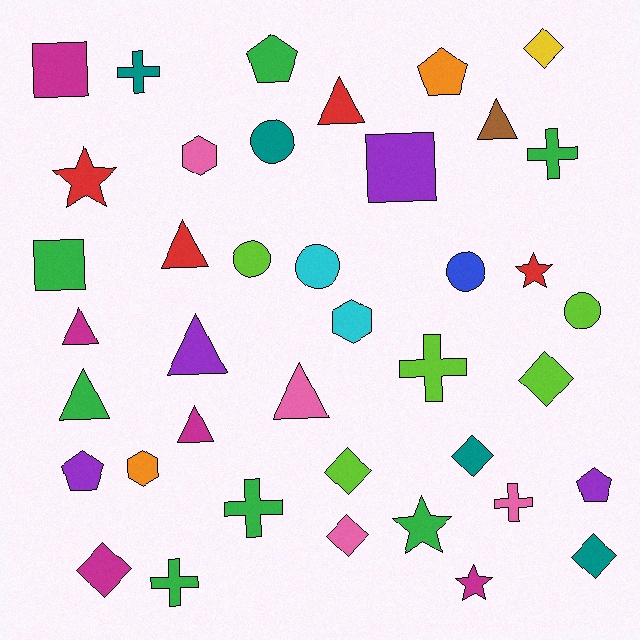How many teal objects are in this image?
There are 4 teal objects.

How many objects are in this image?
There are 40 objects.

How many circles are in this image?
There are 5 circles.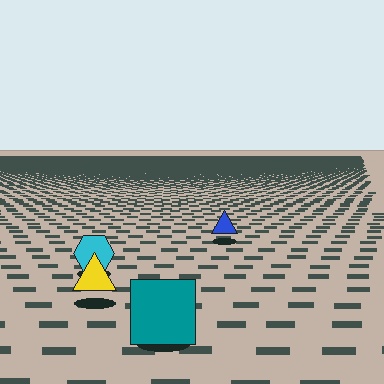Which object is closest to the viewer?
The teal square is closest. The texture marks near it are larger and more spread out.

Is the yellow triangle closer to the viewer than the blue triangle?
Yes. The yellow triangle is closer — you can tell from the texture gradient: the ground texture is coarser near it.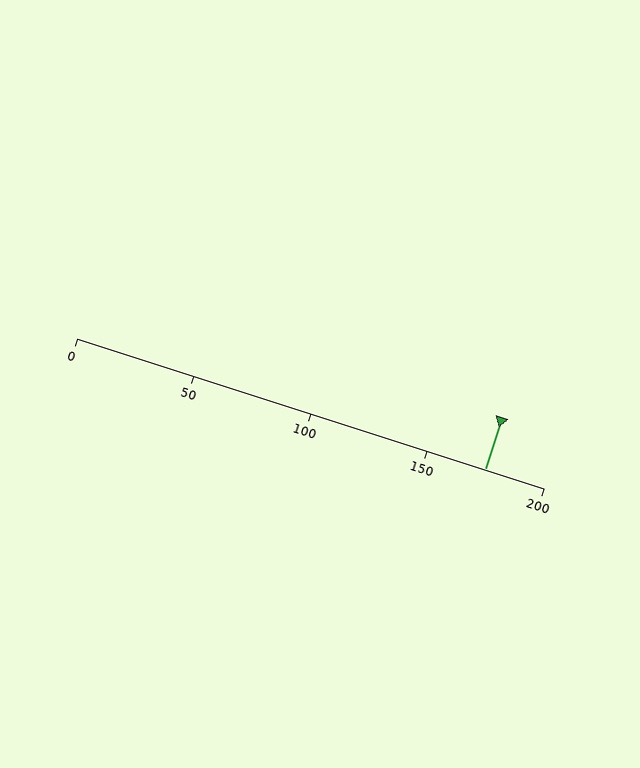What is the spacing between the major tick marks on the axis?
The major ticks are spaced 50 apart.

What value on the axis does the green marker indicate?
The marker indicates approximately 175.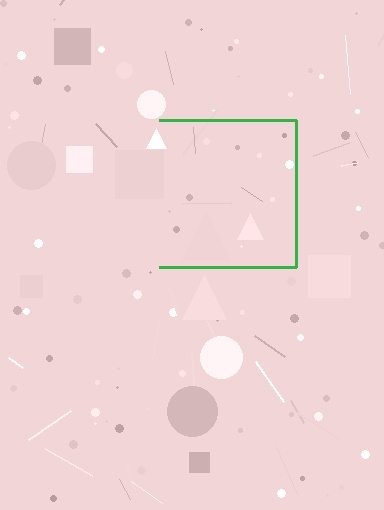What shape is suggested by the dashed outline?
The dashed outline suggests a square.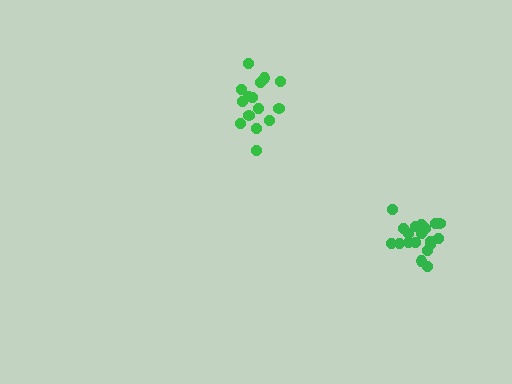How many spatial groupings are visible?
There are 2 spatial groupings.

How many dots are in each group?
Group 1: 15 dots, Group 2: 20 dots (35 total).